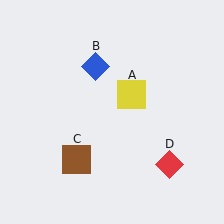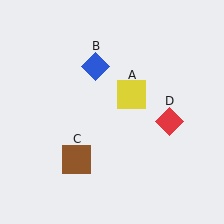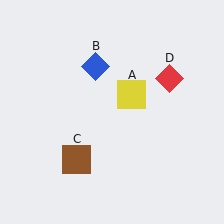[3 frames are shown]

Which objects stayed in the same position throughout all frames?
Yellow square (object A) and blue diamond (object B) and brown square (object C) remained stationary.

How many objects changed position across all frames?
1 object changed position: red diamond (object D).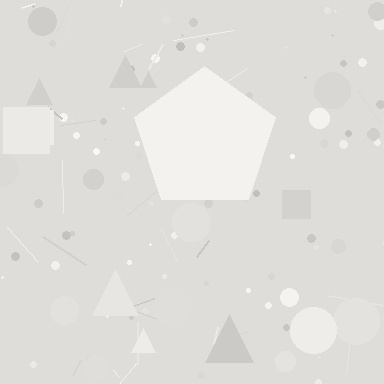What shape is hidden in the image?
A pentagon is hidden in the image.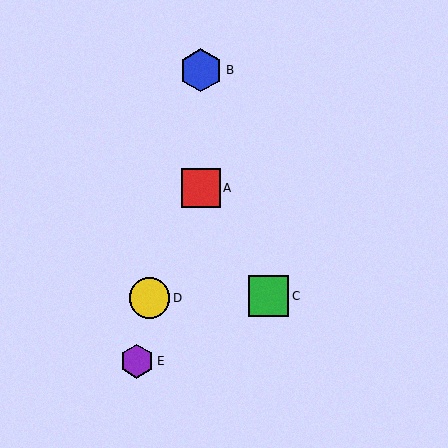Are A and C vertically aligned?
No, A is at x≈201 and C is at x≈268.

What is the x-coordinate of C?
Object C is at x≈268.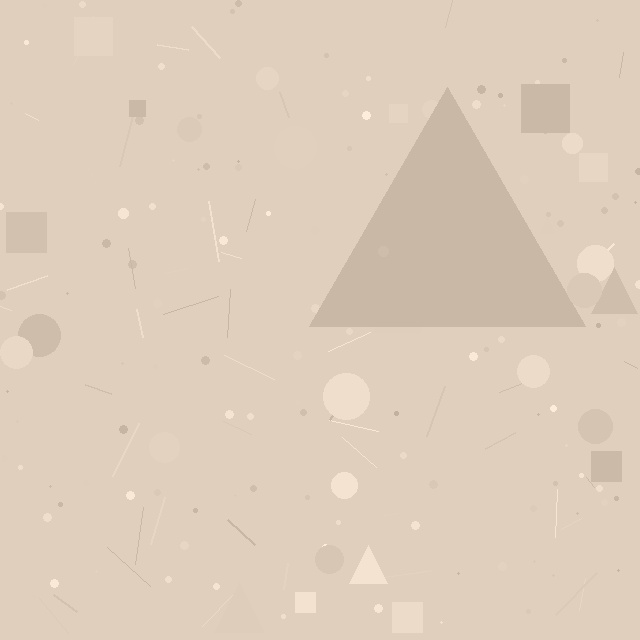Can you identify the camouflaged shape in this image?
The camouflaged shape is a triangle.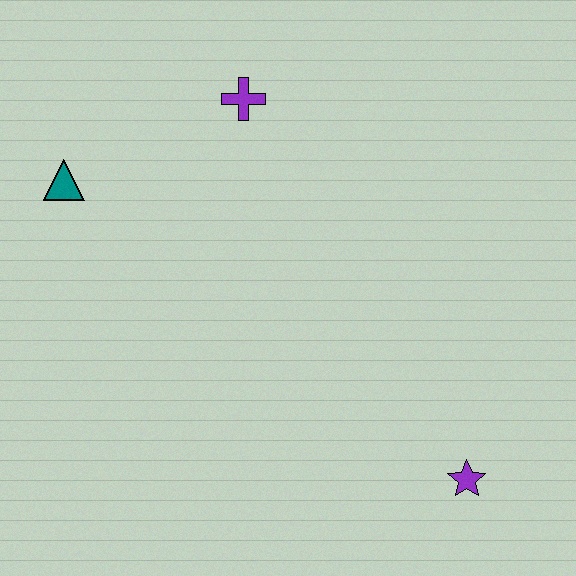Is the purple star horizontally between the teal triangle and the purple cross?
No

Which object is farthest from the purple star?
The teal triangle is farthest from the purple star.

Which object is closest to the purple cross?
The teal triangle is closest to the purple cross.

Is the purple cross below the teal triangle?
No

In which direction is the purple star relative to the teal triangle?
The purple star is to the right of the teal triangle.